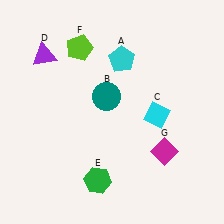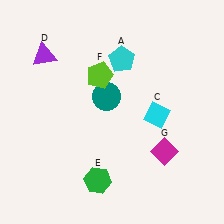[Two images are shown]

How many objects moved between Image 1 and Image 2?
1 object moved between the two images.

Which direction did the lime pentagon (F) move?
The lime pentagon (F) moved down.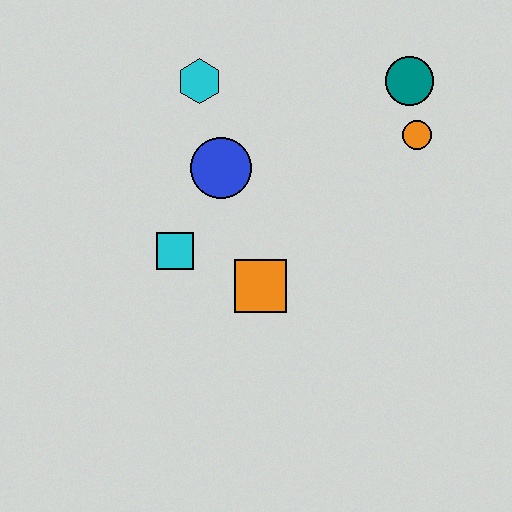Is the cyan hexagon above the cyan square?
Yes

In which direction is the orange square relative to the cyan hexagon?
The orange square is below the cyan hexagon.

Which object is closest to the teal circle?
The orange circle is closest to the teal circle.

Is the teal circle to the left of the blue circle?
No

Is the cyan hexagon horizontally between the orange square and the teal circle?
No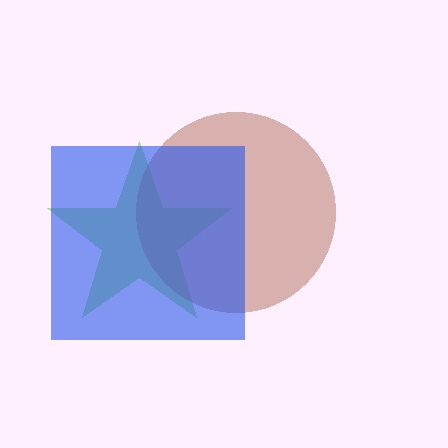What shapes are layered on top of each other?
The layered shapes are: a lime star, a brown circle, a blue square.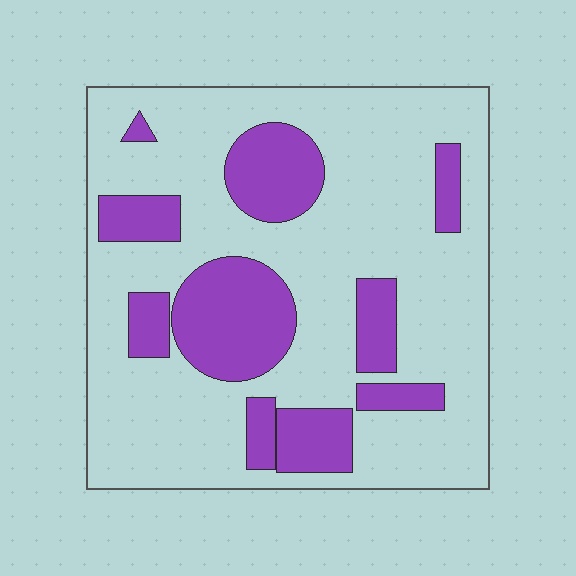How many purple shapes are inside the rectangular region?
10.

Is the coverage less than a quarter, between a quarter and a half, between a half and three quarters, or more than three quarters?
Between a quarter and a half.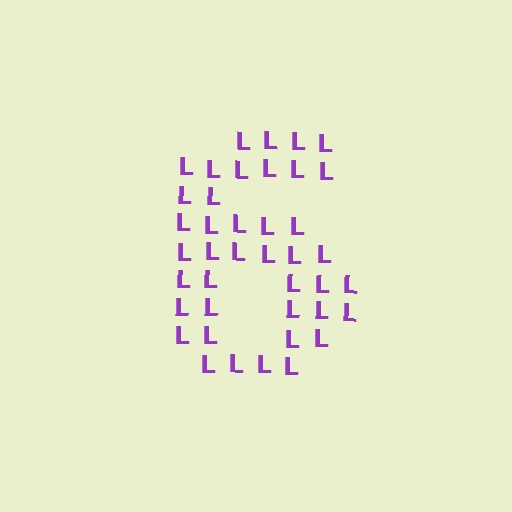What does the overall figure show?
The overall figure shows the digit 6.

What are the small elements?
The small elements are letter L's.